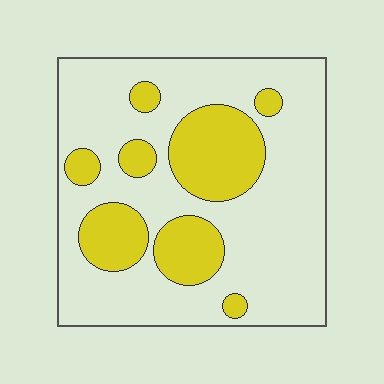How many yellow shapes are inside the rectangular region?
8.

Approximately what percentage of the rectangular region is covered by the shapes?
Approximately 25%.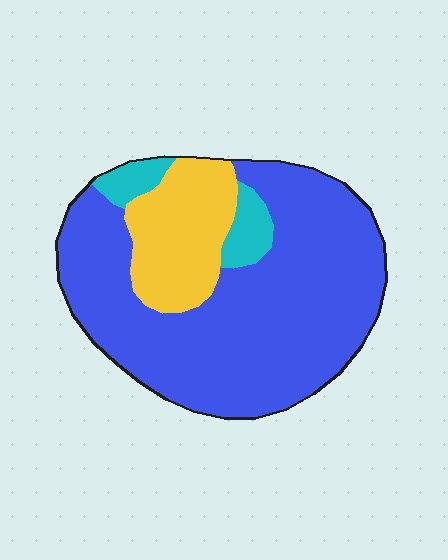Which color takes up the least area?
Cyan, at roughly 10%.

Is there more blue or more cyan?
Blue.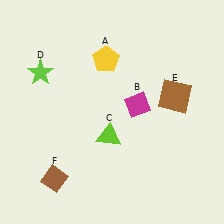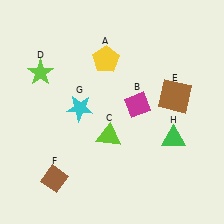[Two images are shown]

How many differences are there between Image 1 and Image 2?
There are 2 differences between the two images.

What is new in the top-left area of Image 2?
A cyan star (G) was added in the top-left area of Image 2.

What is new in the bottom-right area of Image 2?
A green triangle (H) was added in the bottom-right area of Image 2.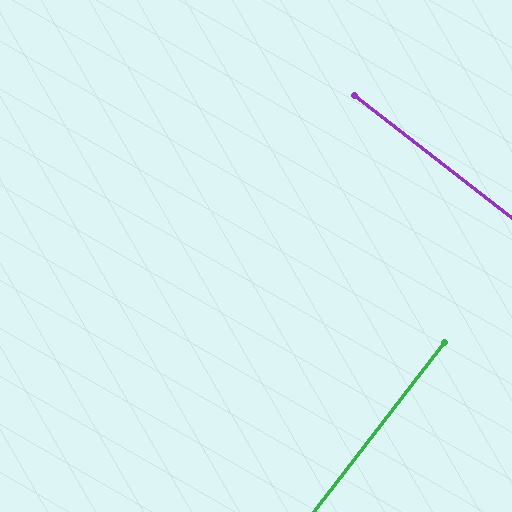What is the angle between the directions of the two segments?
Approximately 90 degrees.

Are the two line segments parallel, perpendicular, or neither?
Perpendicular — they meet at approximately 90°.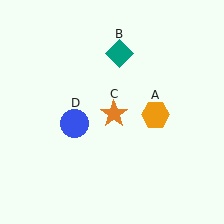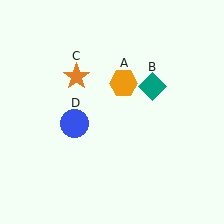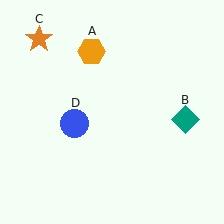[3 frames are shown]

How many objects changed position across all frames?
3 objects changed position: orange hexagon (object A), teal diamond (object B), orange star (object C).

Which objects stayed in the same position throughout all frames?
Blue circle (object D) remained stationary.